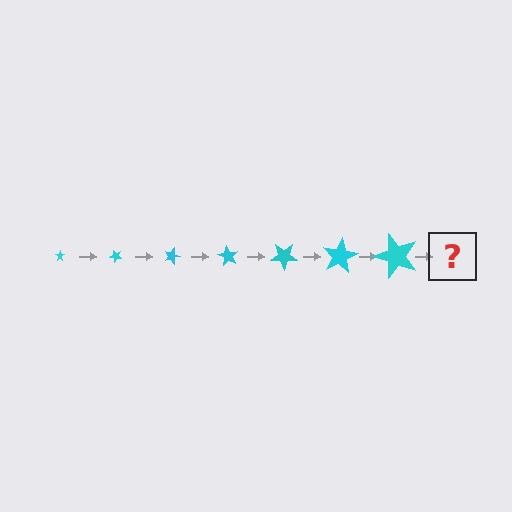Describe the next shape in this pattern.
It should be a star, larger than the previous one and rotated 315 degrees from the start.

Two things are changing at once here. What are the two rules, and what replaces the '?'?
The two rules are that the star grows larger each step and it rotates 45 degrees each step. The '?' should be a star, larger than the previous one and rotated 315 degrees from the start.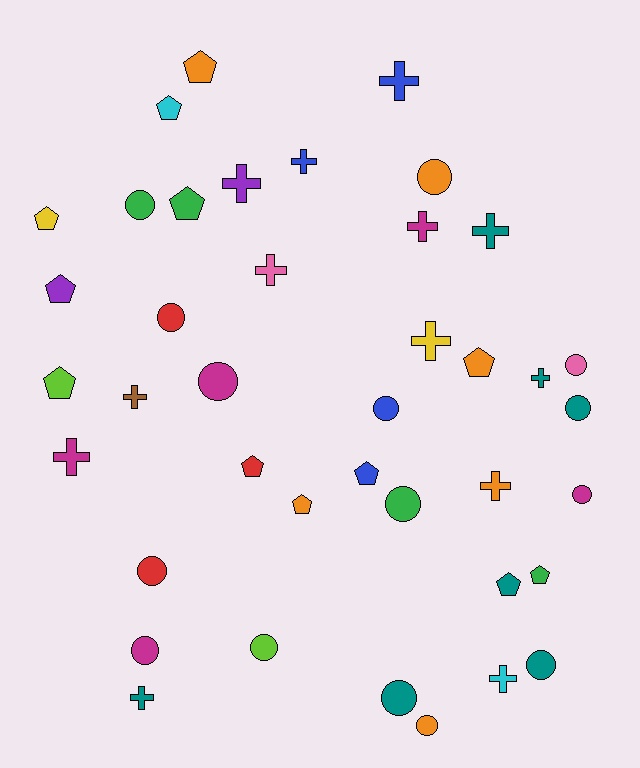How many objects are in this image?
There are 40 objects.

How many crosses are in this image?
There are 13 crosses.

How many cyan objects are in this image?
There are 2 cyan objects.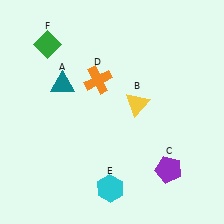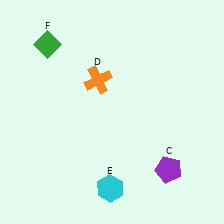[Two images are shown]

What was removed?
The teal triangle (A), the yellow triangle (B) were removed in Image 2.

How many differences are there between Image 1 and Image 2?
There are 2 differences between the two images.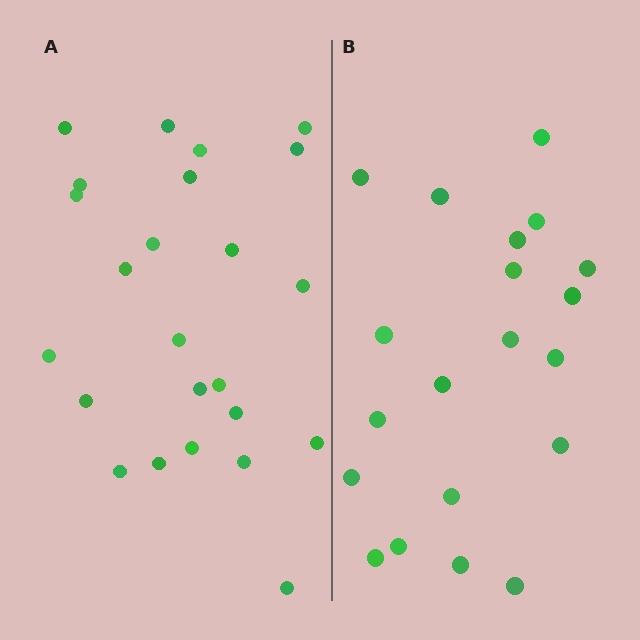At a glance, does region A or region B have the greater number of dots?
Region A (the left region) has more dots.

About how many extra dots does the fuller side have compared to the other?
Region A has about 4 more dots than region B.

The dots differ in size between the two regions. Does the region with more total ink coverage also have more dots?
No. Region B has more total ink coverage because its dots are larger, but region A actually contains more individual dots. Total area can be misleading — the number of items is what matters here.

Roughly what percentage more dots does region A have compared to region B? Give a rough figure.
About 20% more.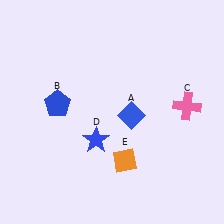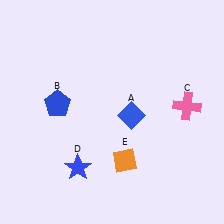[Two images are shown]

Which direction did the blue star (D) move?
The blue star (D) moved down.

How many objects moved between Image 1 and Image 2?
1 object moved between the two images.